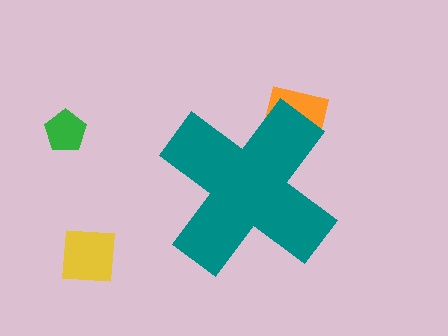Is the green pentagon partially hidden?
No, the green pentagon is fully visible.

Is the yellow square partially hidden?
No, the yellow square is fully visible.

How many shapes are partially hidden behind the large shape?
1 shape is partially hidden.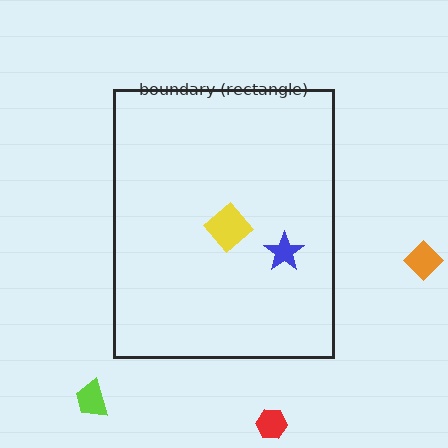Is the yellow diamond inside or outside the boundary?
Inside.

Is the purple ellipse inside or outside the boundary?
Inside.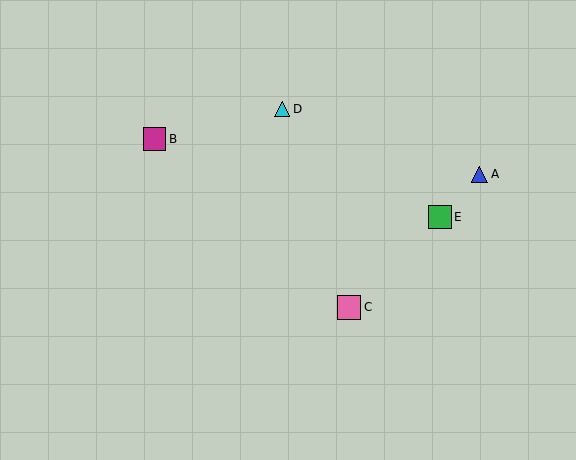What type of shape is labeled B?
Shape B is a magenta square.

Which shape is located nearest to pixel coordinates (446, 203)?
The green square (labeled E) at (440, 217) is nearest to that location.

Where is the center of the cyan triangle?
The center of the cyan triangle is at (282, 109).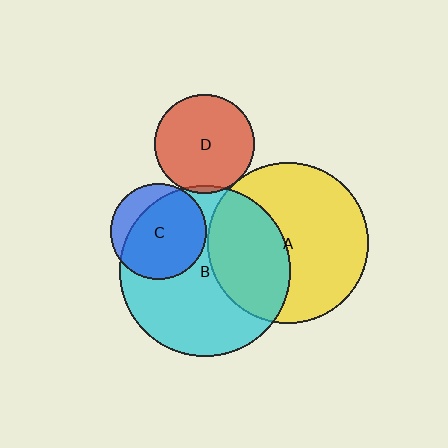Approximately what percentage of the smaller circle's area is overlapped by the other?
Approximately 5%.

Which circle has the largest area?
Circle B (cyan).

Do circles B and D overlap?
Yes.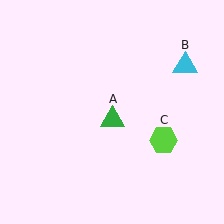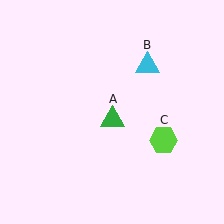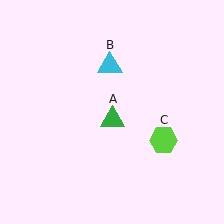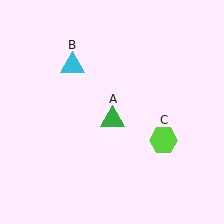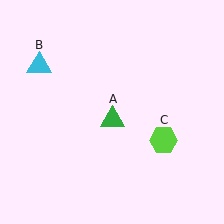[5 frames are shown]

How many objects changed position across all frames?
1 object changed position: cyan triangle (object B).